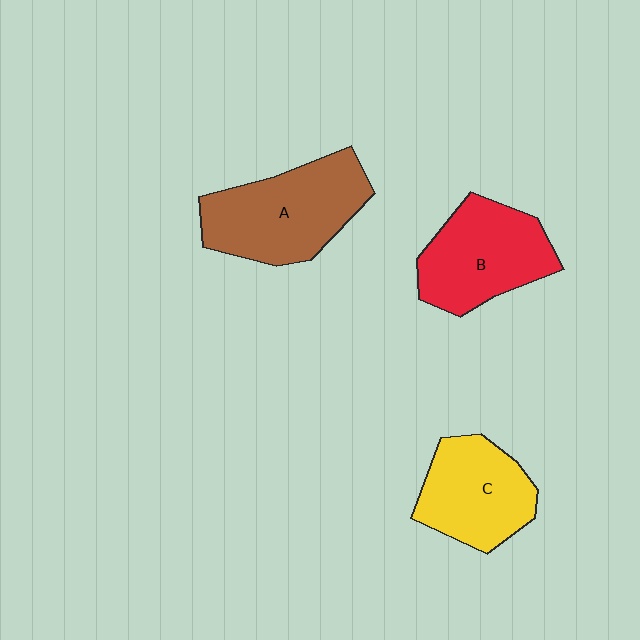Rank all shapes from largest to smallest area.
From largest to smallest: A (brown), B (red), C (yellow).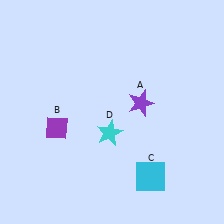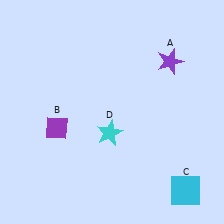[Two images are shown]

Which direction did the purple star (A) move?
The purple star (A) moved up.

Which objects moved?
The objects that moved are: the purple star (A), the cyan square (C).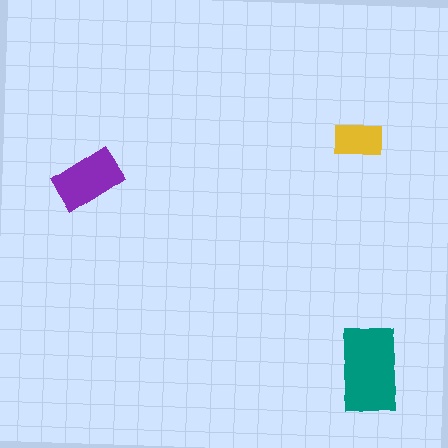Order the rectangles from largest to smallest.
the teal one, the purple one, the yellow one.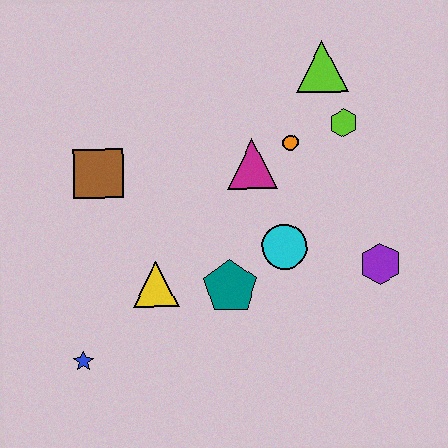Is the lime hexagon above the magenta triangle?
Yes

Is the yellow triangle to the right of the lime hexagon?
No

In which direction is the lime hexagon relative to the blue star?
The lime hexagon is to the right of the blue star.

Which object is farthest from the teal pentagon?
The lime triangle is farthest from the teal pentagon.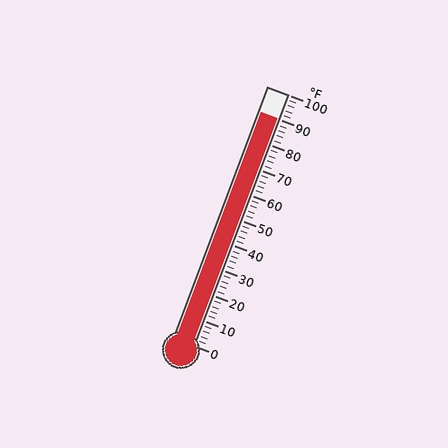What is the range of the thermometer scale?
The thermometer scale ranges from 0°F to 100°F.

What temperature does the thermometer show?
The thermometer shows approximately 90°F.